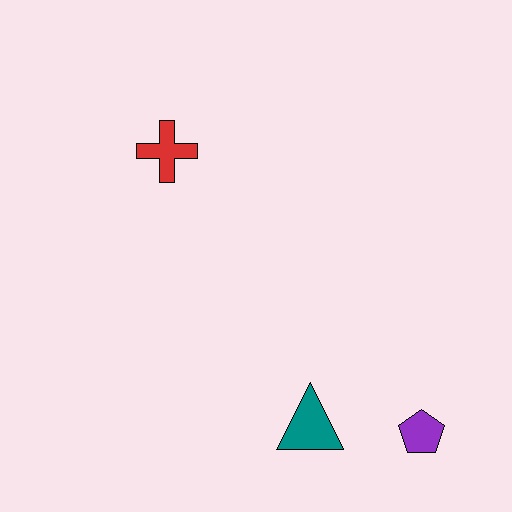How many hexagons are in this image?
There are no hexagons.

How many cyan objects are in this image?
There are no cyan objects.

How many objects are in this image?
There are 3 objects.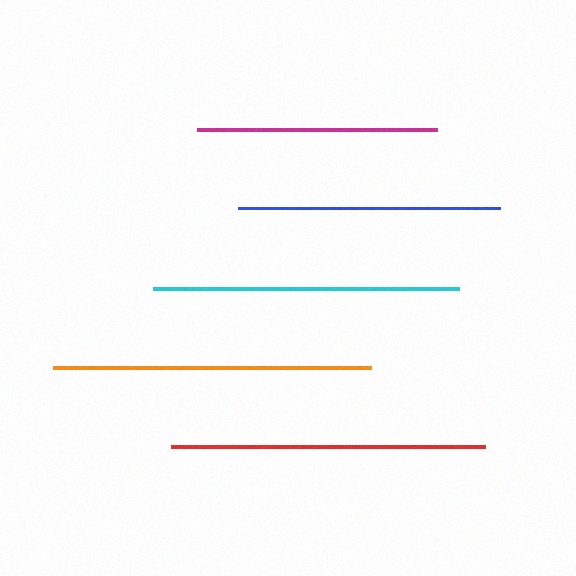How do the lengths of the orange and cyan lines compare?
The orange and cyan lines are approximately the same length.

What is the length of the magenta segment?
The magenta segment is approximately 240 pixels long.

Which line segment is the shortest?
The magenta line is the shortest at approximately 240 pixels.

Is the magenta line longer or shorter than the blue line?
The blue line is longer than the magenta line.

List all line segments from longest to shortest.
From longest to shortest: orange, red, cyan, blue, magenta.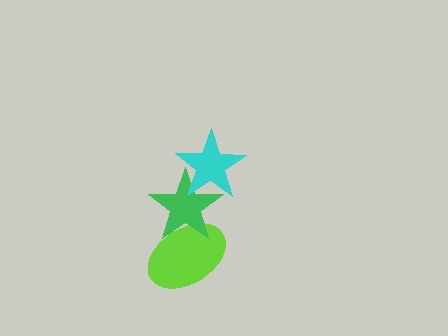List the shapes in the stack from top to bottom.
From top to bottom: the cyan star, the green star, the lime ellipse.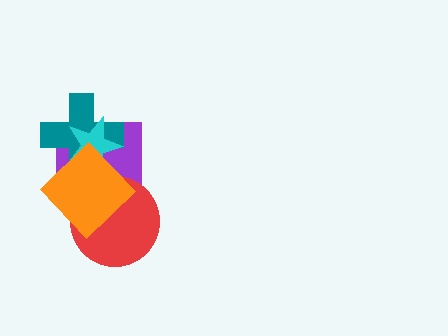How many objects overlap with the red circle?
2 objects overlap with the red circle.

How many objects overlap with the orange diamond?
4 objects overlap with the orange diamond.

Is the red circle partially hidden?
Yes, it is partially covered by another shape.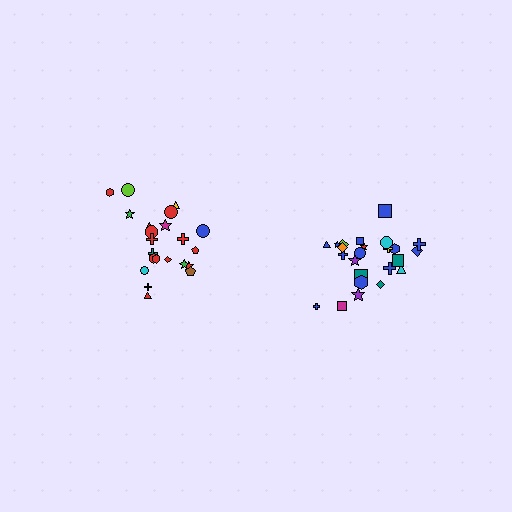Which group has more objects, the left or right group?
The right group.